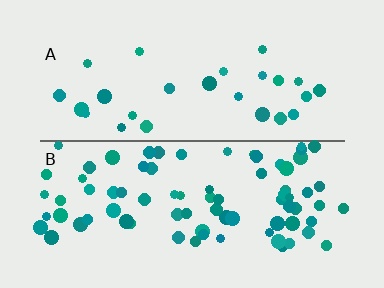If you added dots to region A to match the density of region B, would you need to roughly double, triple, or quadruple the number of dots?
Approximately triple.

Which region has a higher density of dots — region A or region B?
B (the bottom).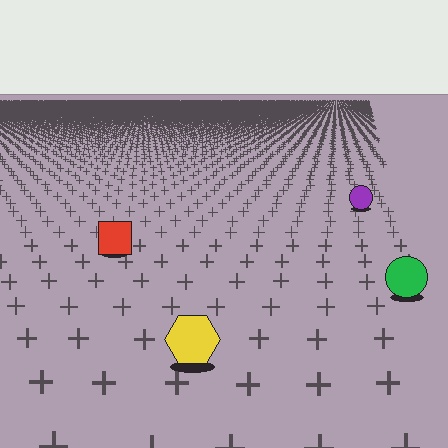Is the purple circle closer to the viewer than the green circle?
No. The green circle is closer — you can tell from the texture gradient: the ground texture is coarser near it.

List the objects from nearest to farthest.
From nearest to farthest: the yellow hexagon, the green circle, the red square, the purple circle.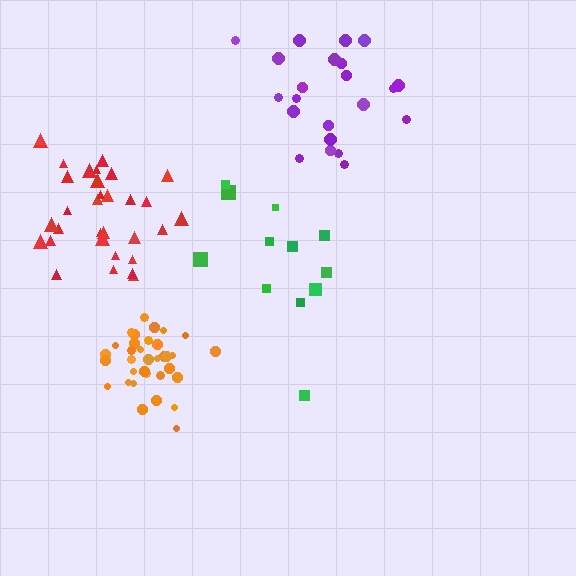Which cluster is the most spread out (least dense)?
Green.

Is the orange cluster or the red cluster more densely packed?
Orange.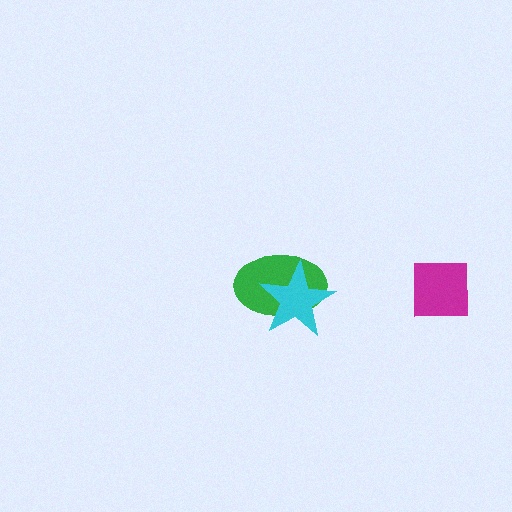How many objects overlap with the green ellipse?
1 object overlaps with the green ellipse.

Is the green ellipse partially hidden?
Yes, it is partially covered by another shape.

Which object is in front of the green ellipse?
The cyan star is in front of the green ellipse.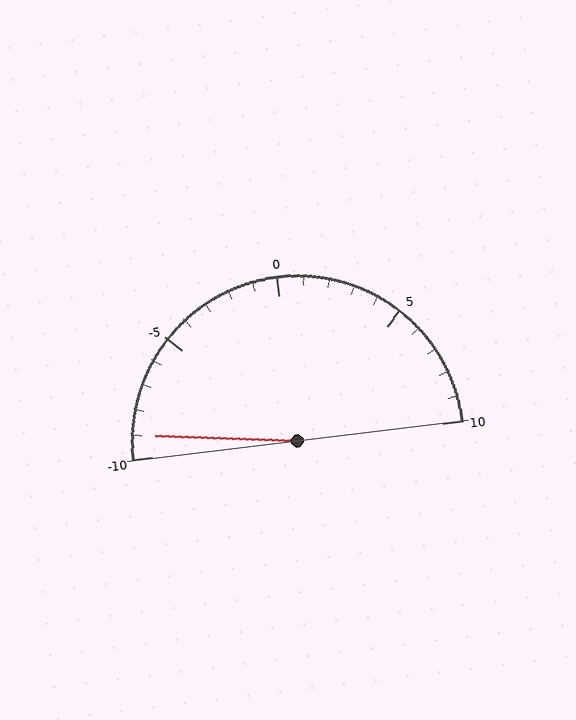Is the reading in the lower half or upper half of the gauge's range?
The reading is in the lower half of the range (-10 to 10).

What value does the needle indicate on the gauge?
The needle indicates approximately -9.